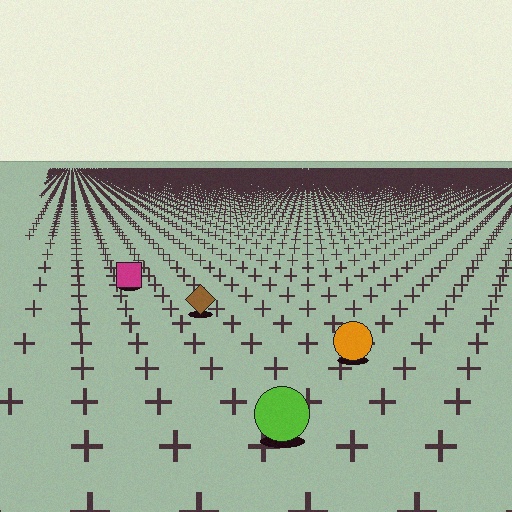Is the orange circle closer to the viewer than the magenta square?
Yes. The orange circle is closer — you can tell from the texture gradient: the ground texture is coarser near it.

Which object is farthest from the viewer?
The magenta square is farthest from the viewer. It appears smaller and the ground texture around it is denser.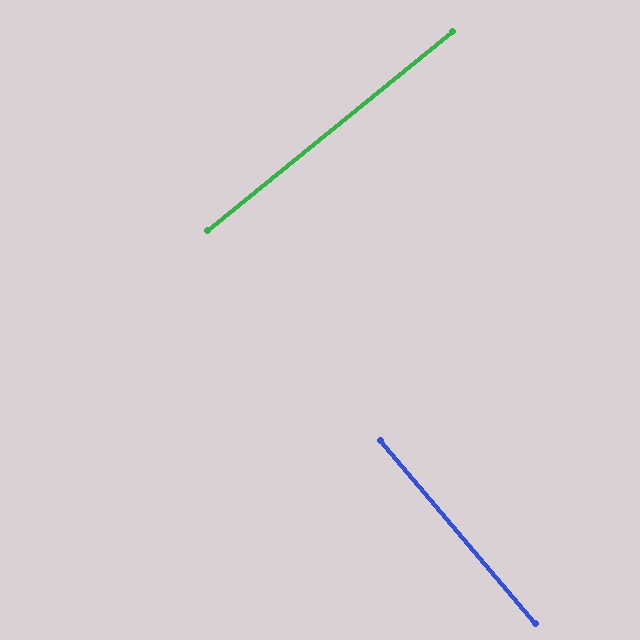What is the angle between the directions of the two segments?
Approximately 89 degrees.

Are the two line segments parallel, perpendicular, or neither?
Perpendicular — they meet at approximately 89°.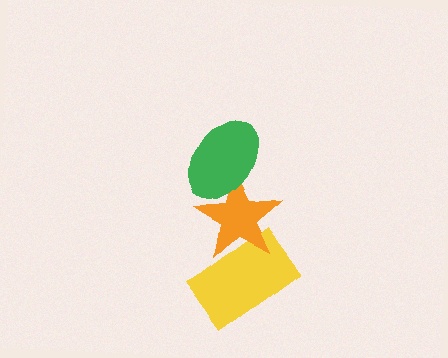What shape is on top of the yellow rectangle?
The orange star is on top of the yellow rectangle.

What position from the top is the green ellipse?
The green ellipse is 1st from the top.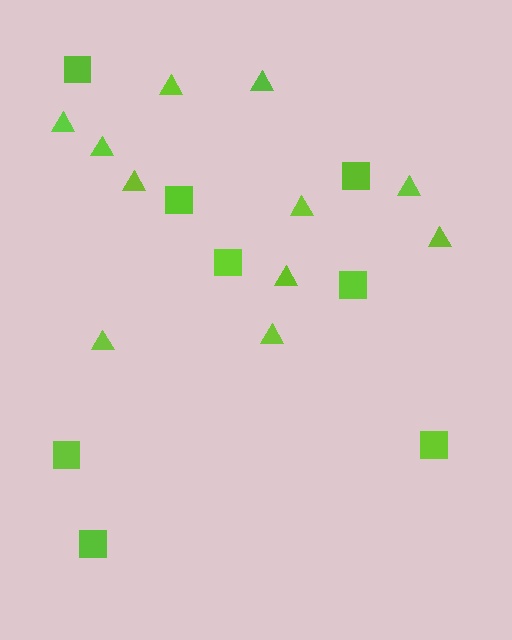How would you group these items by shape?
There are 2 groups: one group of triangles (11) and one group of squares (8).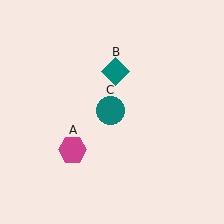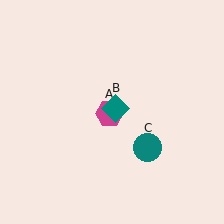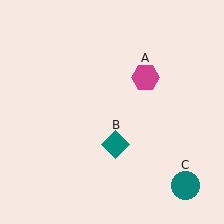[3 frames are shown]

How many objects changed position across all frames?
3 objects changed position: magenta hexagon (object A), teal diamond (object B), teal circle (object C).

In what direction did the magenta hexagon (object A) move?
The magenta hexagon (object A) moved up and to the right.